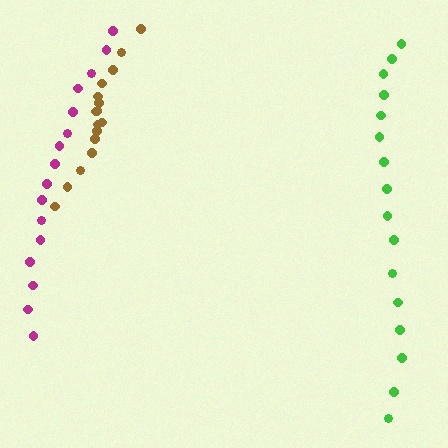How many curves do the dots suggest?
There are 3 distinct paths.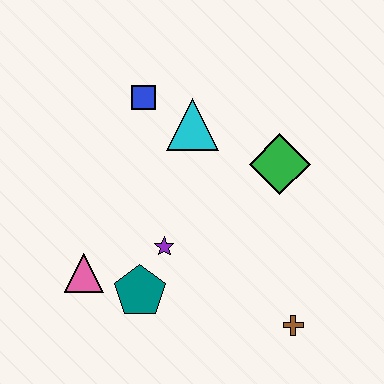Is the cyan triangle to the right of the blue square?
Yes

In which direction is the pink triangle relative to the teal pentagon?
The pink triangle is to the left of the teal pentagon.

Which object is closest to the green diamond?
The cyan triangle is closest to the green diamond.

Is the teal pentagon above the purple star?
No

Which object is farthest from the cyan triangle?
The brown cross is farthest from the cyan triangle.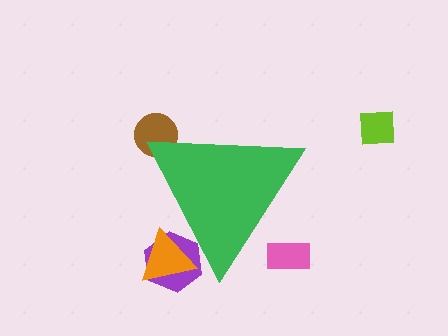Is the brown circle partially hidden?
Yes, the brown circle is partially hidden behind the green triangle.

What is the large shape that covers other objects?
A green triangle.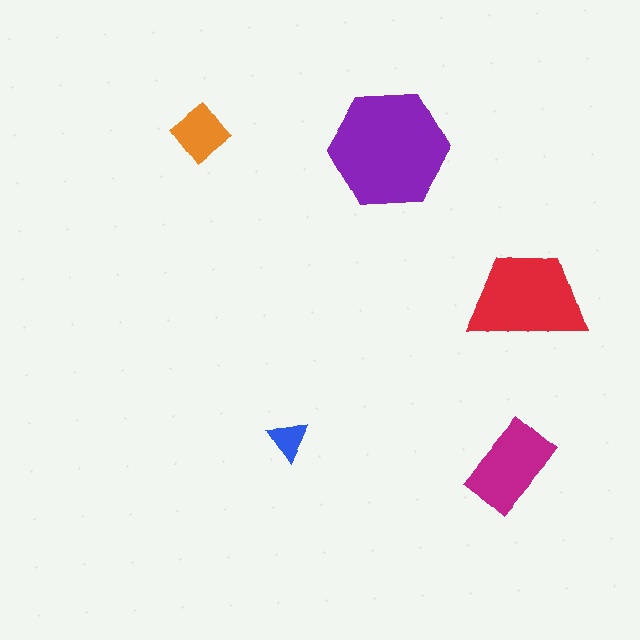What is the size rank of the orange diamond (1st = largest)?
4th.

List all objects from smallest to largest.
The blue triangle, the orange diamond, the magenta rectangle, the red trapezoid, the purple hexagon.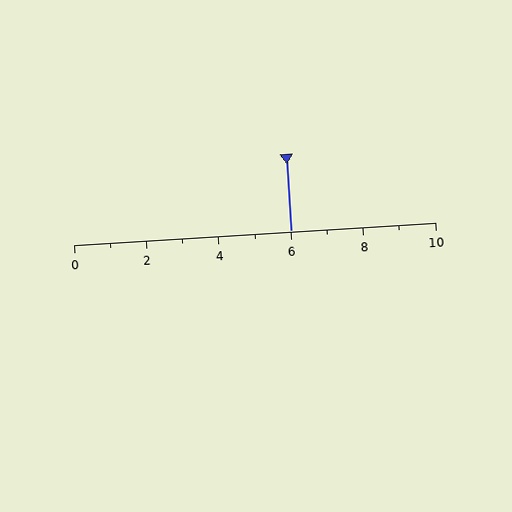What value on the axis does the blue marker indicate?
The marker indicates approximately 6.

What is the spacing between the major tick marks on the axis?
The major ticks are spaced 2 apart.